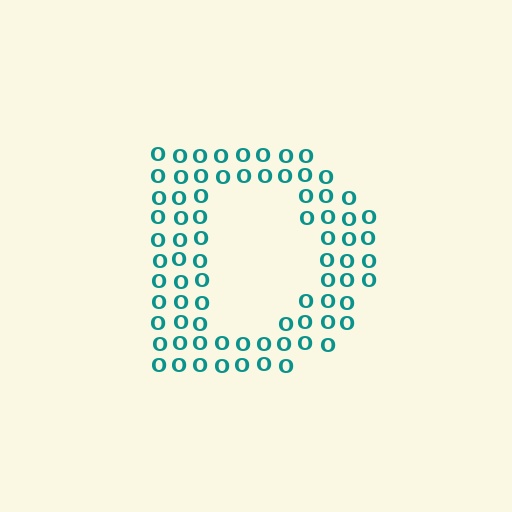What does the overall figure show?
The overall figure shows the letter D.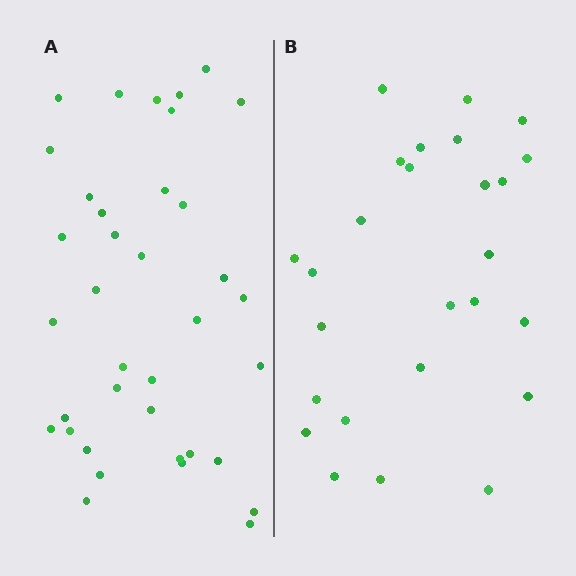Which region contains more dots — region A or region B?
Region A (the left region) has more dots.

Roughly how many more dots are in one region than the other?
Region A has roughly 12 or so more dots than region B.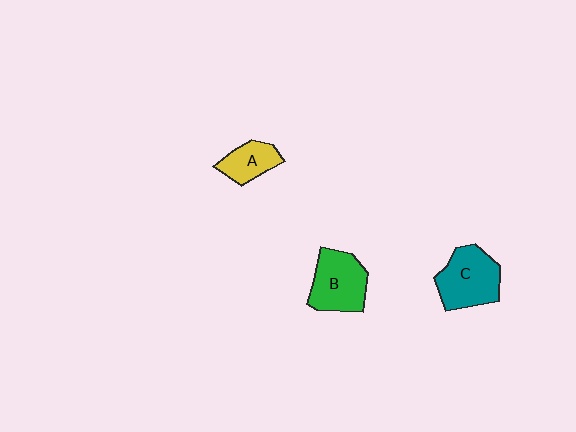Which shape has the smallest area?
Shape A (yellow).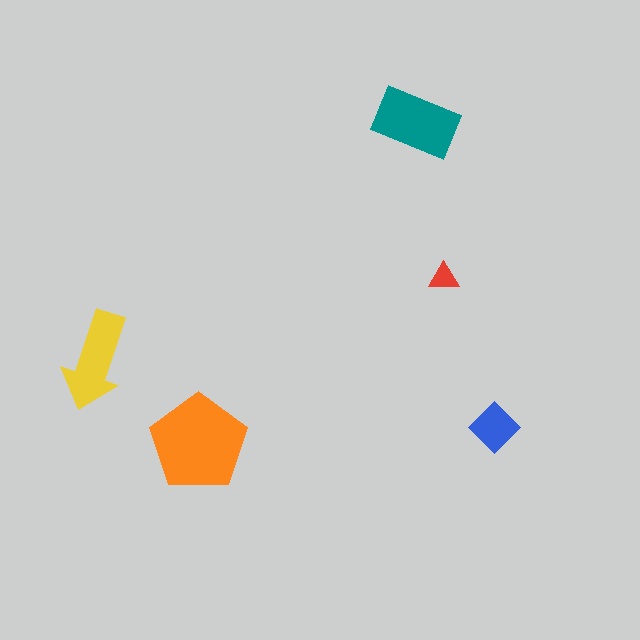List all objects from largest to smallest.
The orange pentagon, the teal rectangle, the yellow arrow, the blue diamond, the red triangle.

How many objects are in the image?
There are 5 objects in the image.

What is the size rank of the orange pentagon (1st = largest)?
1st.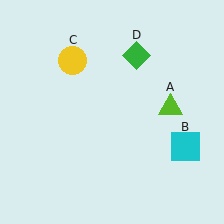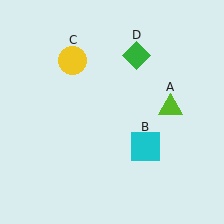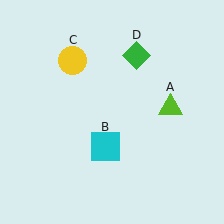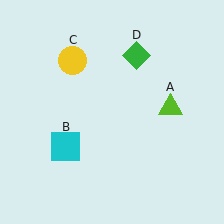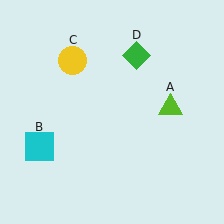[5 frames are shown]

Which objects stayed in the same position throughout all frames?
Lime triangle (object A) and yellow circle (object C) and green diamond (object D) remained stationary.